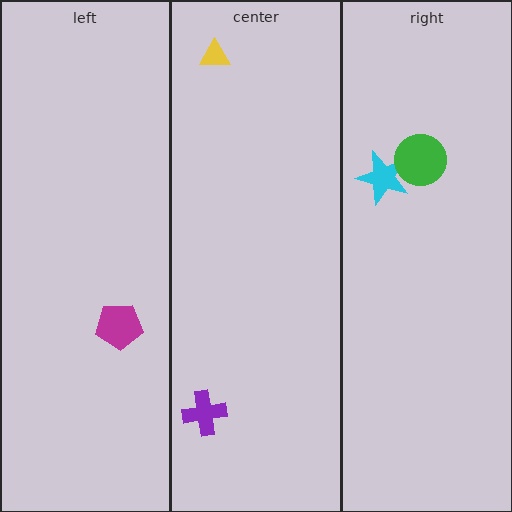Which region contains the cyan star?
The right region.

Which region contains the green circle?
The right region.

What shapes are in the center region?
The purple cross, the yellow triangle.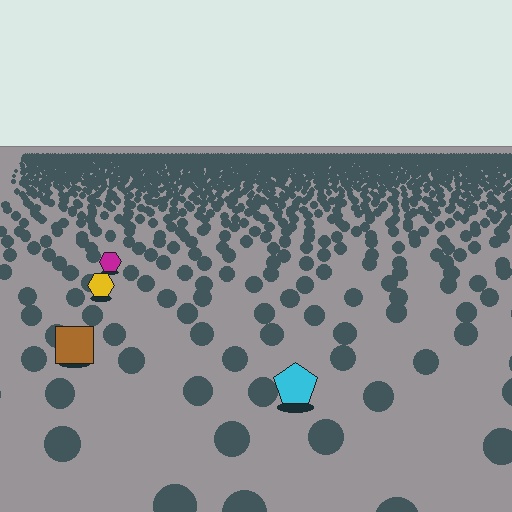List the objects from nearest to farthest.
From nearest to farthest: the cyan pentagon, the brown square, the yellow hexagon, the magenta hexagon.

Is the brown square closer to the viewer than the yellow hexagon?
Yes. The brown square is closer — you can tell from the texture gradient: the ground texture is coarser near it.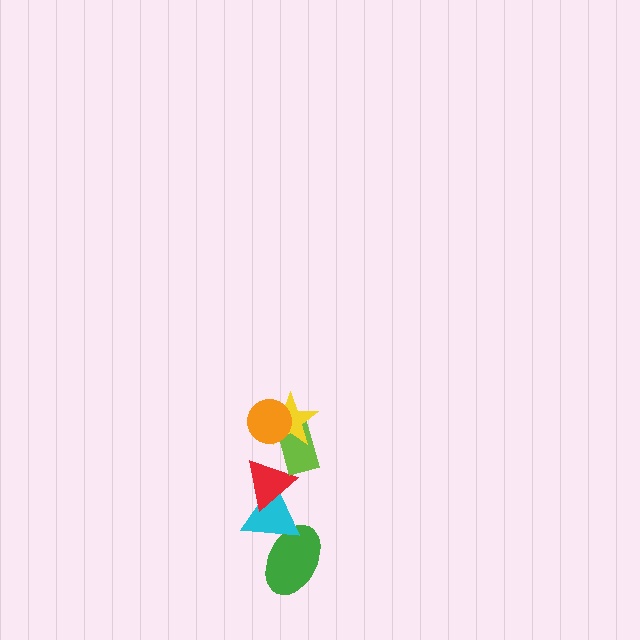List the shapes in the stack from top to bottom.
From top to bottom: the orange circle, the yellow star, the lime rectangle, the red triangle, the cyan triangle, the green ellipse.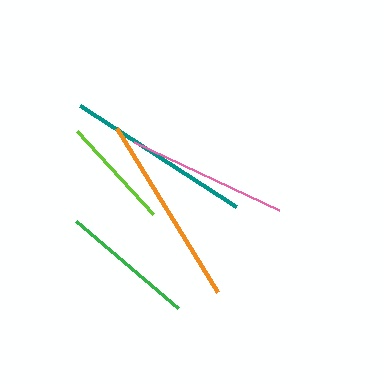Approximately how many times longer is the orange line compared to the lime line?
The orange line is approximately 1.7 times the length of the lime line.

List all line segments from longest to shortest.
From longest to shortest: orange, teal, pink, green, lime.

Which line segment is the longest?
The orange line is the longest at approximately 193 pixels.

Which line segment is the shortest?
The lime line is the shortest at approximately 113 pixels.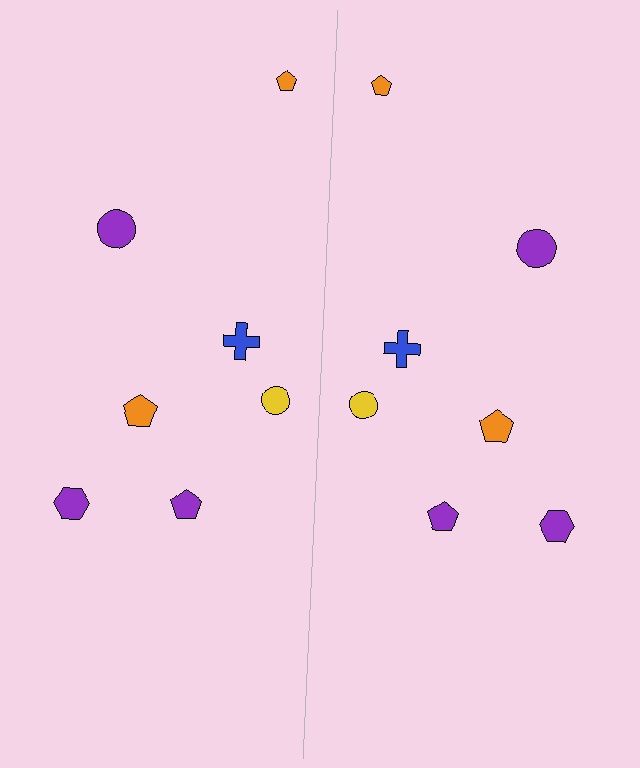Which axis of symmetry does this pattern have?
The pattern has a vertical axis of symmetry running through the center of the image.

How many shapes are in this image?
There are 14 shapes in this image.